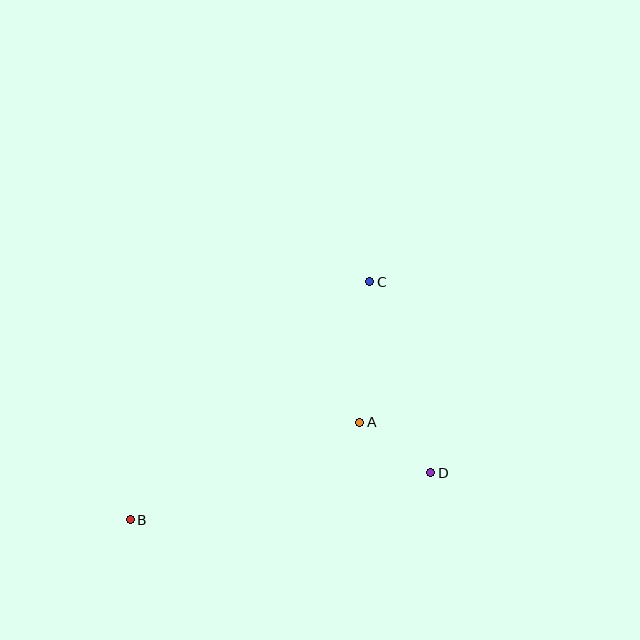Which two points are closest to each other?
Points A and D are closest to each other.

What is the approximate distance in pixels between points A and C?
The distance between A and C is approximately 140 pixels.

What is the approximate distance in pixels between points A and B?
The distance between A and B is approximately 249 pixels.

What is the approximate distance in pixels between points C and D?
The distance between C and D is approximately 200 pixels.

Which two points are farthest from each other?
Points B and C are farthest from each other.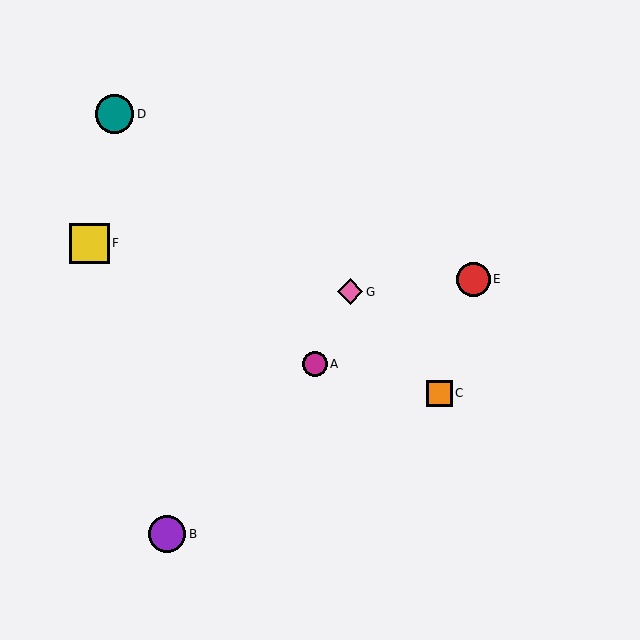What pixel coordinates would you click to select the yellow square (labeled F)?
Click at (89, 243) to select the yellow square F.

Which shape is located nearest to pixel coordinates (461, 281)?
The red circle (labeled E) at (473, 279) is nearest to that location.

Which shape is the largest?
The yellow square (labeled F) is the largest.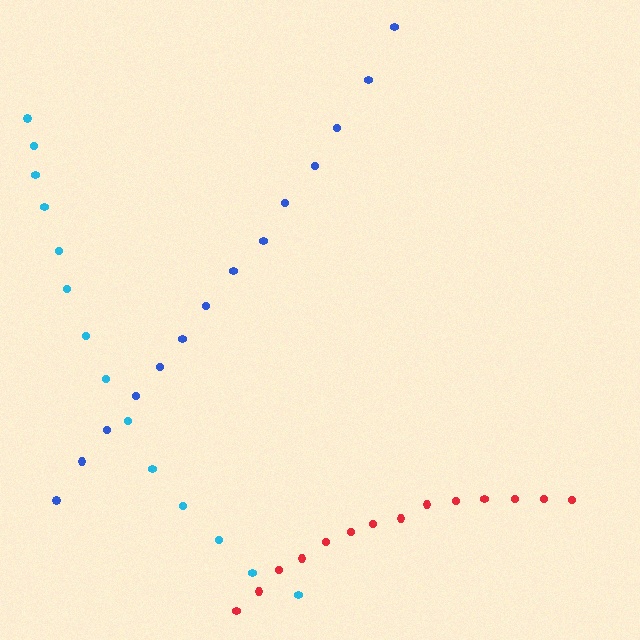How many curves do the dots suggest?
There are 3 distinct paths.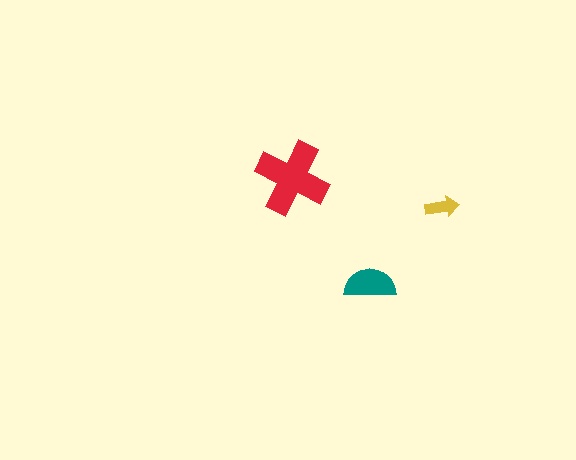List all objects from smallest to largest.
The yellow arrow, the teal semicircle, the red cross.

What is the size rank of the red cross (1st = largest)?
1st.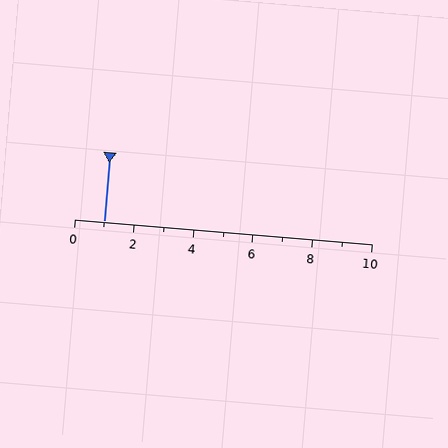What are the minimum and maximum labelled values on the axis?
The axis runs from 0 to 10.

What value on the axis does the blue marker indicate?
The marker indicates approximately 1.